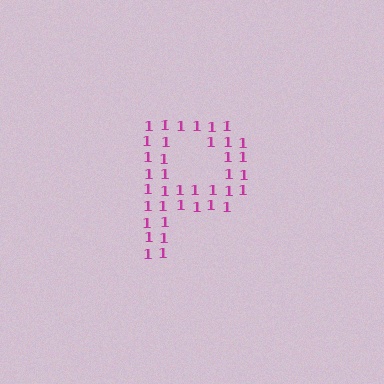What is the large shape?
The large shape is the letter P.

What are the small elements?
The small elements are digit 1's.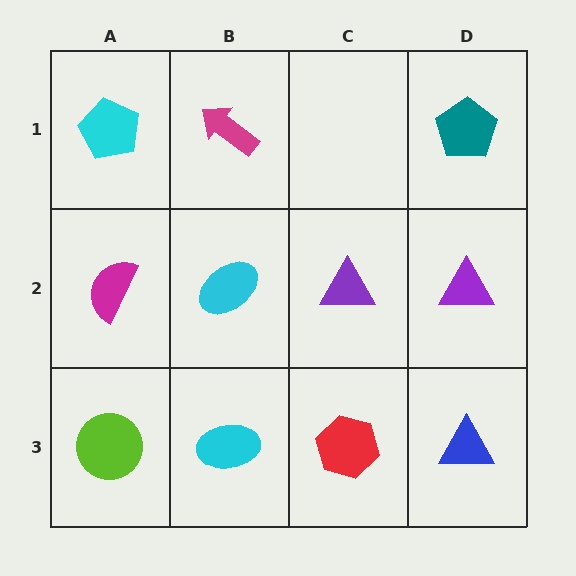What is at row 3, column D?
A blue triangle.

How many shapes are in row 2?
4 shapes.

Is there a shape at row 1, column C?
No, that cell is empty.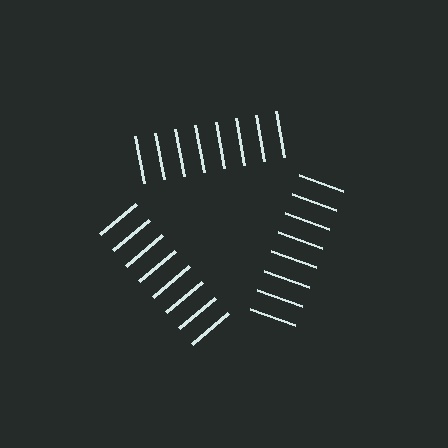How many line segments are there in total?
24 — 8 along each of the 3 edges.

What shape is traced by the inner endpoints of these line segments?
An illusory triangle — the line segments terminate on its edges but no continuous stroke is drawn.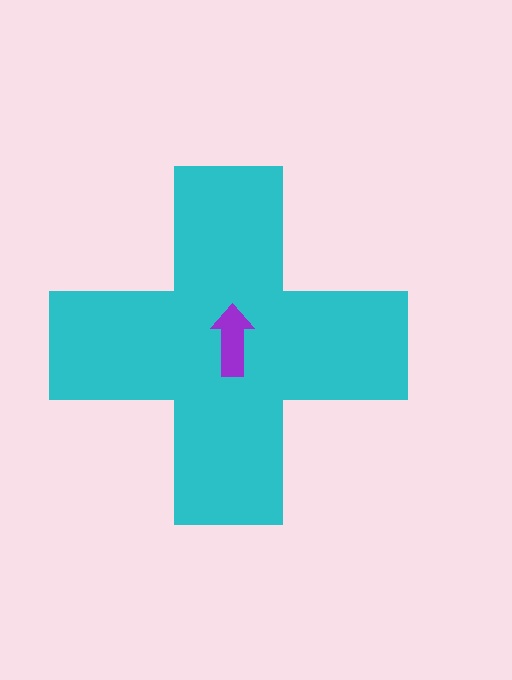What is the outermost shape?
The cyan cross.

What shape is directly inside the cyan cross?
The purple arrow.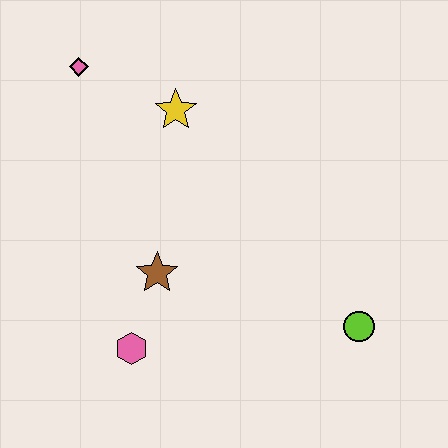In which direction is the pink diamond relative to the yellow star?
The pink diamond is to the left of the yellow star.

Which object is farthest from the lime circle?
The pink diamond is farthest from the lime circle.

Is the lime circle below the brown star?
Yes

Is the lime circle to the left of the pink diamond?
No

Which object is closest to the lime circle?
The brown star is closest to the lime circle.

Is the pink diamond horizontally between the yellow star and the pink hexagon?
No